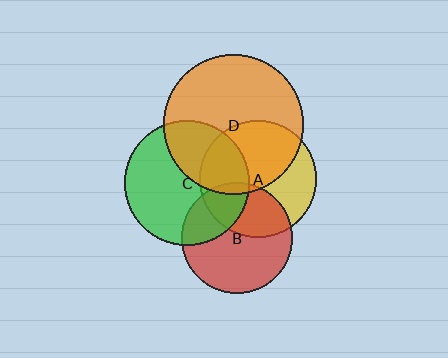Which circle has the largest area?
Circle D (orange).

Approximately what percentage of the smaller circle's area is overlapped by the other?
Approximately 35%.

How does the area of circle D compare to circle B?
Approximately 1.6 times.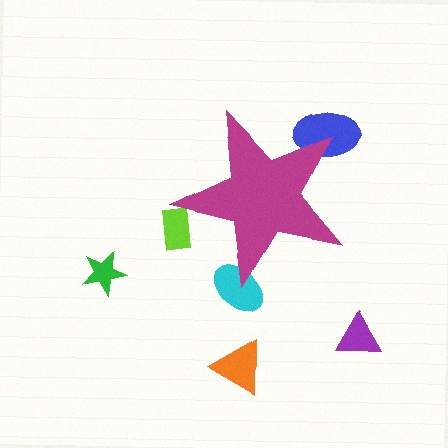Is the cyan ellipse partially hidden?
Yes, the cyan ellipse is partially hidden behind the magenta star.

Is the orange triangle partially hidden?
No, the orange triangle is fully visible.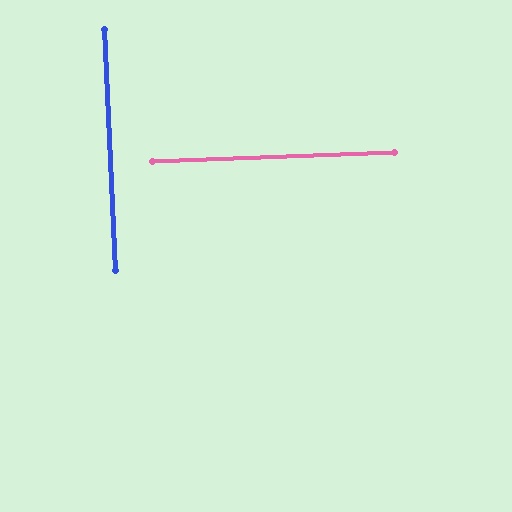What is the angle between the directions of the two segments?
Approximately 90 degrees.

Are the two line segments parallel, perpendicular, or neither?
Perpendicular — they meet at approximately 90°.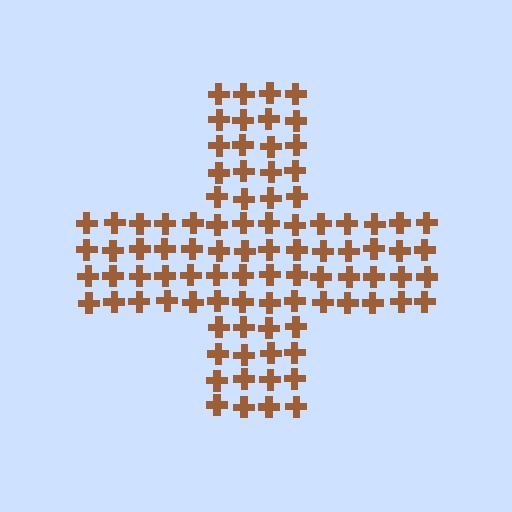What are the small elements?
The small elements are crosses.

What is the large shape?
The large shape is a cross.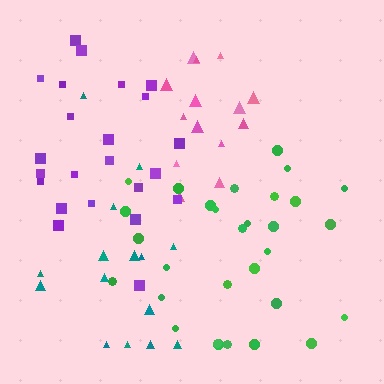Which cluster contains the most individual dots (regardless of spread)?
Green (31).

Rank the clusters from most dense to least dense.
purple, green, pink, teal.